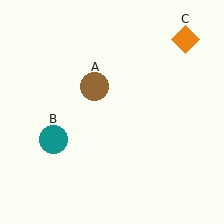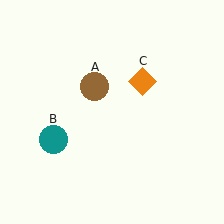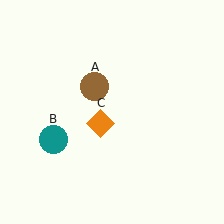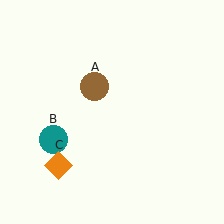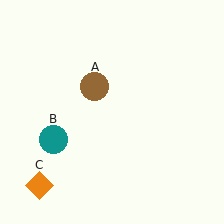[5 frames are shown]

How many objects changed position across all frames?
1 object changed position: orange diamond (object C).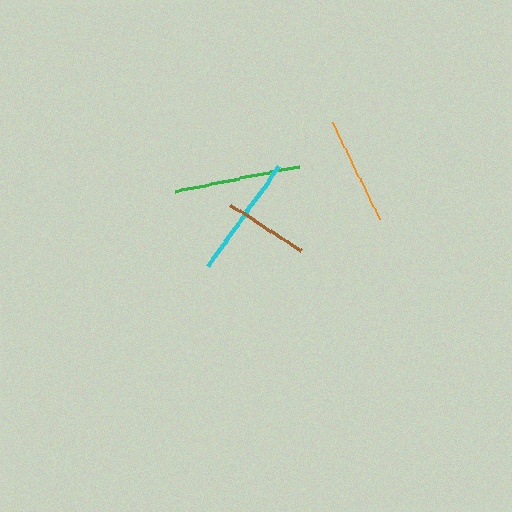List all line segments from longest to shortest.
From longest to shortest: green, cyan, orange, brown.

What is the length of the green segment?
The green segment is approximately 127 pixels long.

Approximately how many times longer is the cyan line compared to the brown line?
The cyan line is approximately 1.5 times the length of the brown line.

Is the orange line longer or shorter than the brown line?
The orange line is longer than the brown line.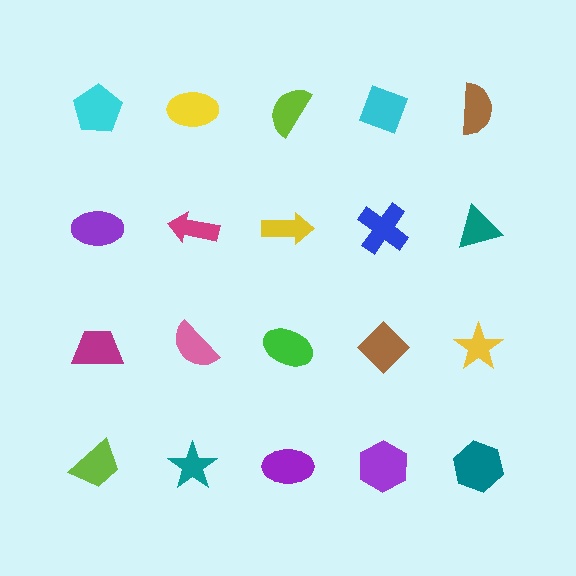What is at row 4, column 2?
A teal star.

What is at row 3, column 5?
A yellow star.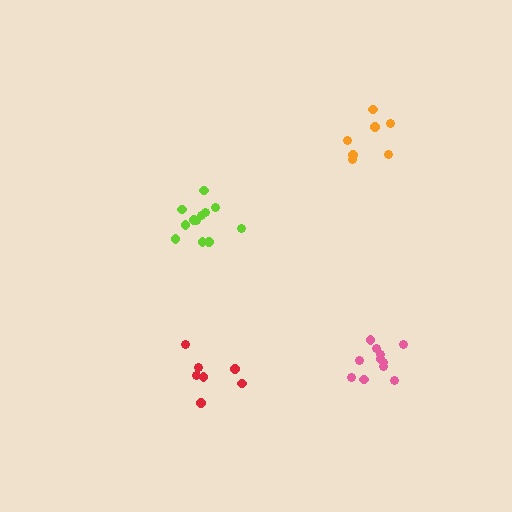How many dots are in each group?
Group 1: 11 dots, Group 2: 7 dots, Group 3: 7 dots, Group 4: 12 dots (37 total).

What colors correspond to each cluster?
The clusters are colored: pink, orange, red, lime.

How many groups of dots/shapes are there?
There are 4 groups.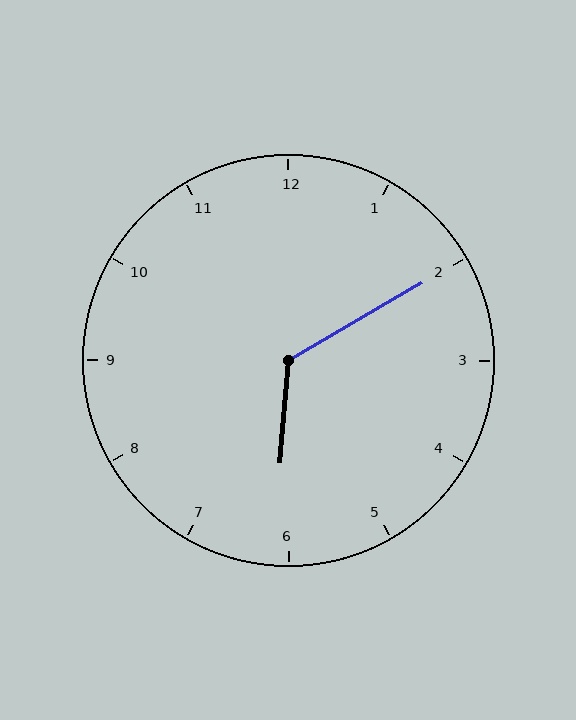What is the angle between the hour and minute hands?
Approximately 125 degrees.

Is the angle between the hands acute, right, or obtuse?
It is obtuse.